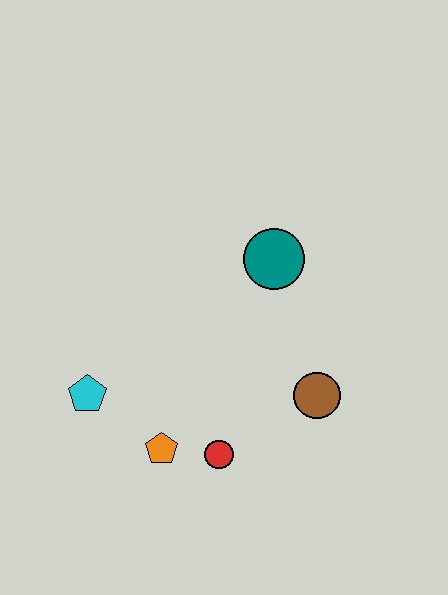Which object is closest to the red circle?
The orange pentagon is closest to the red circle.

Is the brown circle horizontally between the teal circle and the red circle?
No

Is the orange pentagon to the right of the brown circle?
No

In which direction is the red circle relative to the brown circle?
The red circle is to the left of the brown circle.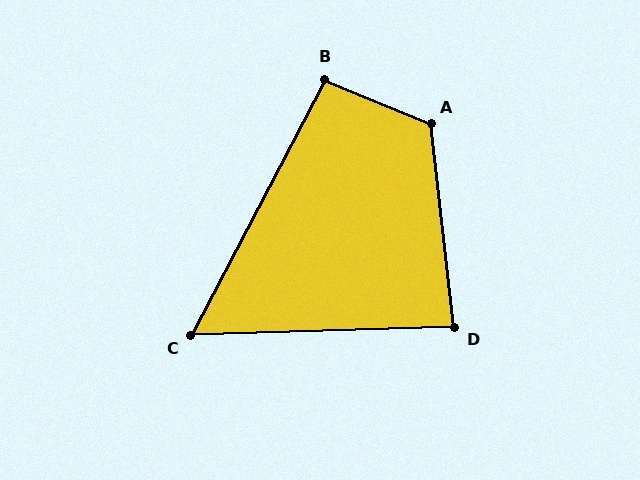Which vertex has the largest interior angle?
A, at approximately 119 degrees.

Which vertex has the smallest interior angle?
C, at approximately 61 degrees.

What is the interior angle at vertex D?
Approximately 85 degrees (approximately right).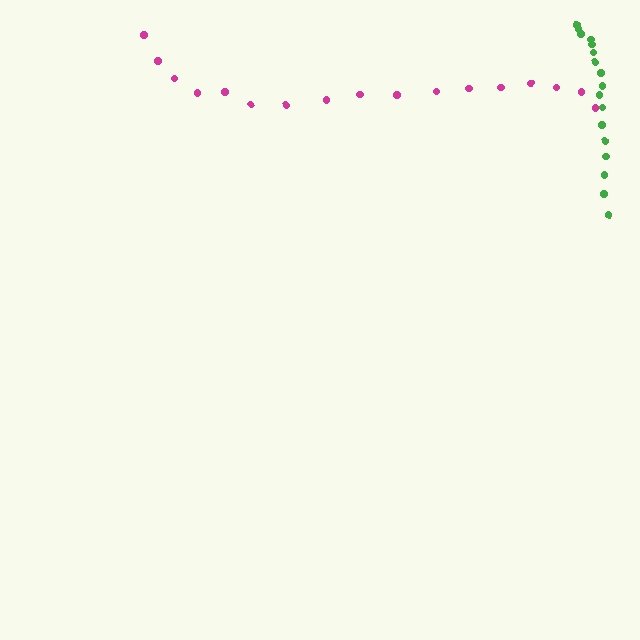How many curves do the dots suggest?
There are 2 distinct paths.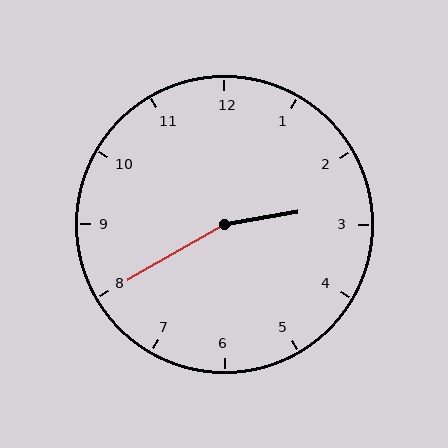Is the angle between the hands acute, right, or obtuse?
It is obtuse.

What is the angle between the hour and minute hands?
Approximately 160 degrees.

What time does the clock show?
2:40.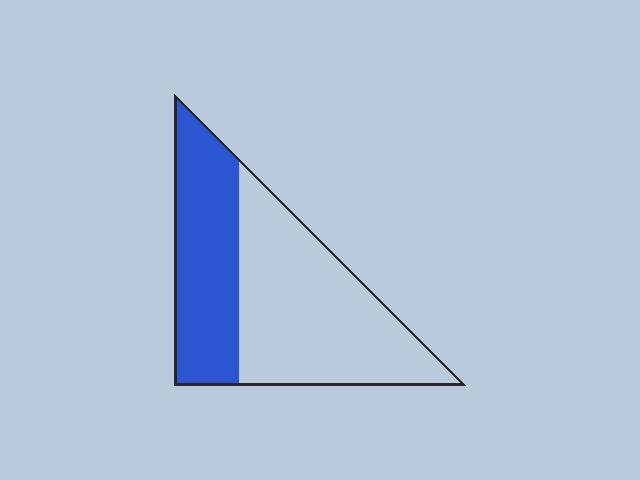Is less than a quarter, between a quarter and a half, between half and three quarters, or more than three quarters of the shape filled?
Between a quarter and a half.